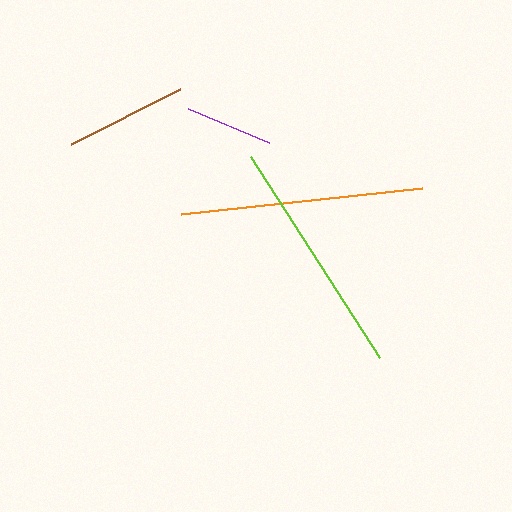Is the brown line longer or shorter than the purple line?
The brown line is longer than the purple line.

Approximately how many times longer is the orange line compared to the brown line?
The orange line is approximately 2.0 times the length of the brown line.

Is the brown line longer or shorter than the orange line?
The orange line is longer than the brown line.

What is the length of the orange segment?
The orange segment is approximately 242 pixels long.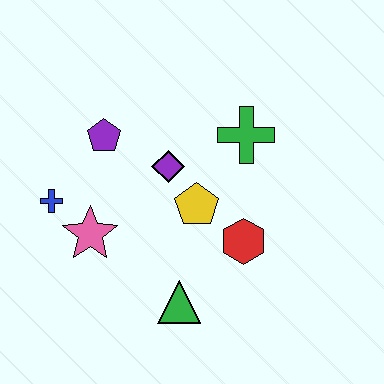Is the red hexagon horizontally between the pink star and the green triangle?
No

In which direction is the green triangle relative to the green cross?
The green triangle is below the green cross.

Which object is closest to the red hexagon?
The yellow pentagon is closest to the red hexagon.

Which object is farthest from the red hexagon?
The blue cross is farthest from the red hexagon.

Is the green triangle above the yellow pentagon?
No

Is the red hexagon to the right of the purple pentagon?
Yes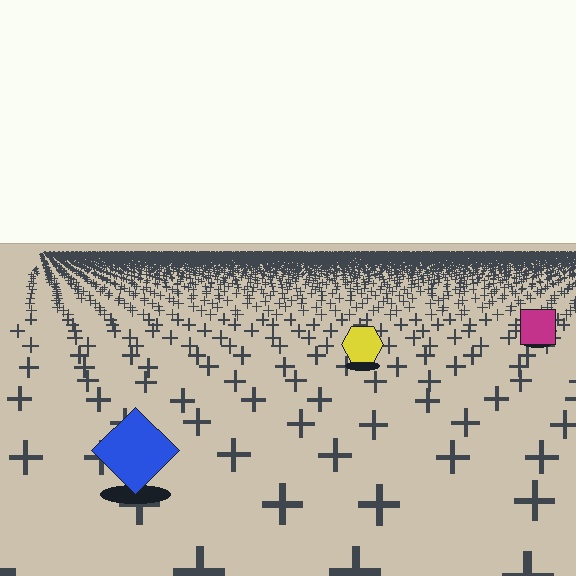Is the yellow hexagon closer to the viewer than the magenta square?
Yes. The yellow hexagon is closer — you can tell from the texture gradient: the ground texture is coarser near it.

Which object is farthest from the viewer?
The magenta square is farthest from the viewer. It appears smaller and the ground texture around it is denser.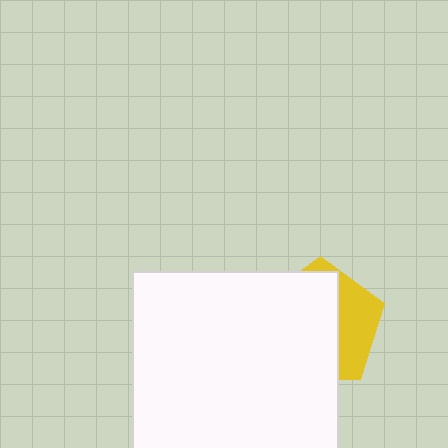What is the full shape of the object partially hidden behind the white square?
The partially hidden object is a yellow pentagon.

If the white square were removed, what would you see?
You would see the complete yellow pentagon.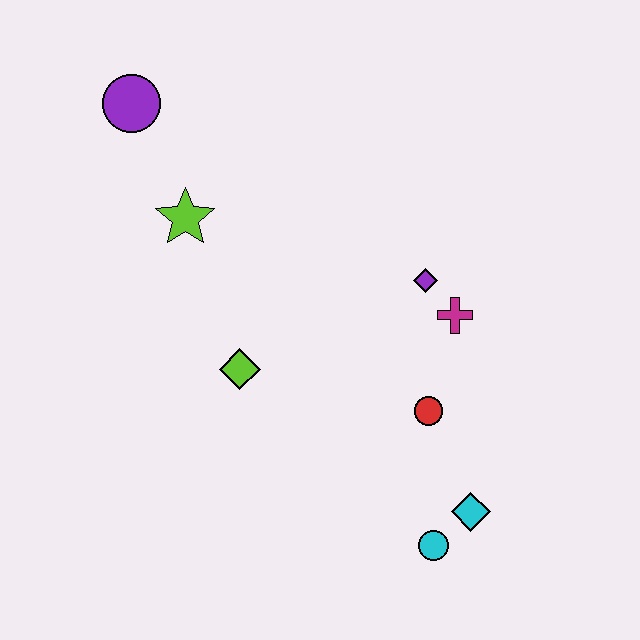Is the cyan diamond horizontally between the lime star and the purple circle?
No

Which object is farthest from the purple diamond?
The purple circle is farthest from the purple diamond.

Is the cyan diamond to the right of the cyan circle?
Yes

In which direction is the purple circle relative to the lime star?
The purple circle is above the lime star.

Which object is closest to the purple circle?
The lime star is closest to the purple circle.